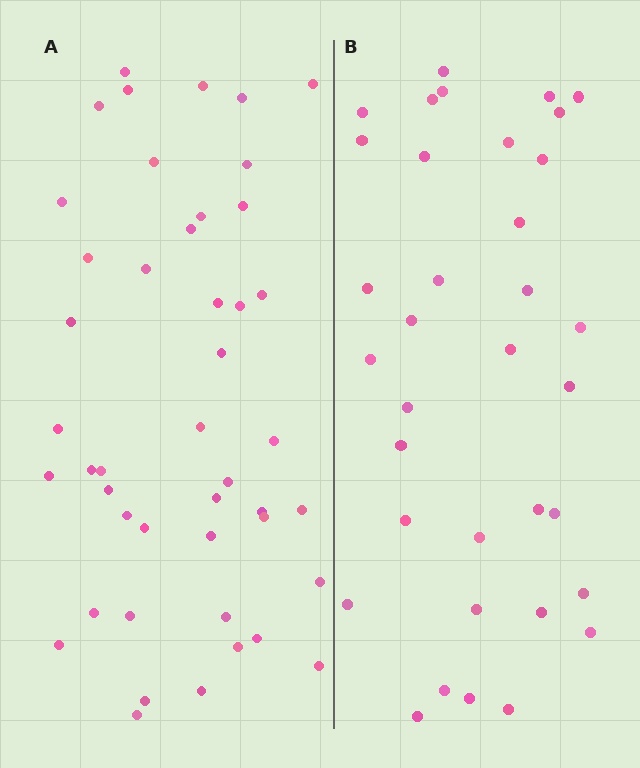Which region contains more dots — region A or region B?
Region A (the left region) has more dots.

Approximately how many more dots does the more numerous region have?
Region A has roughly 10 or so more dots than region B.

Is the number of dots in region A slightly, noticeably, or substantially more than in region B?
Region A has noticeably more, but not dramatically so. The ratio is roughly 1.3 to 1.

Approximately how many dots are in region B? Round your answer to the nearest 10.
About 40 dots. (The exact count is 35, which rounds to 40.)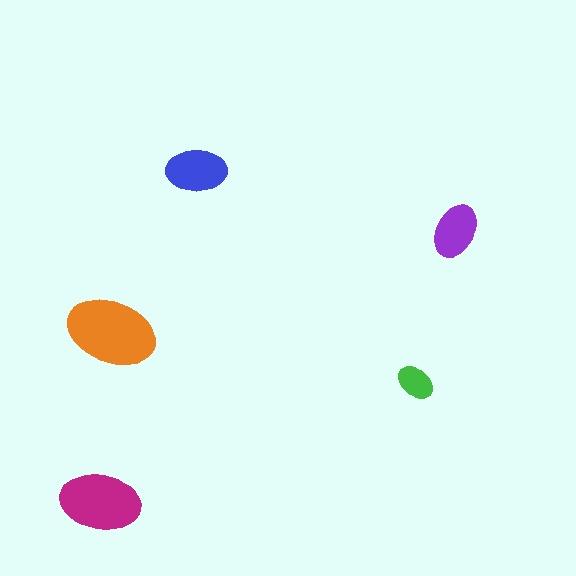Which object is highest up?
The blue ellipse is topmost.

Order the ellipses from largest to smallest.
the orange one, the magenta one, the blue one, the purple one, the green one.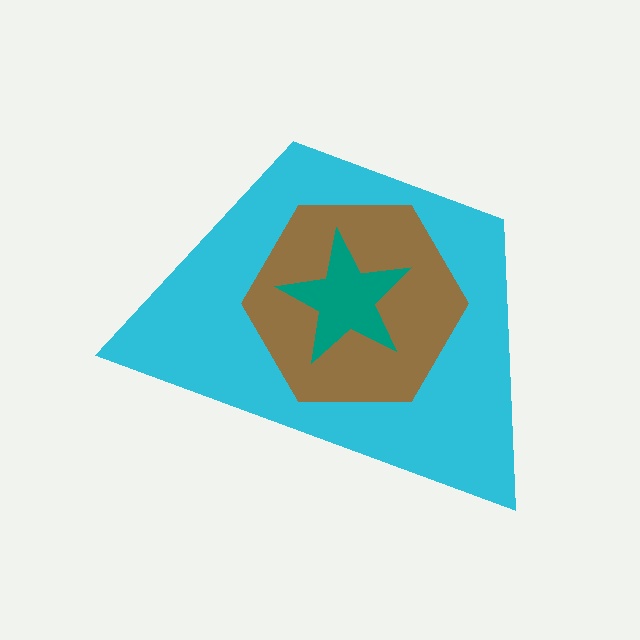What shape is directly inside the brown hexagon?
The teal star.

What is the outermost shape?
The cyan trapezoid.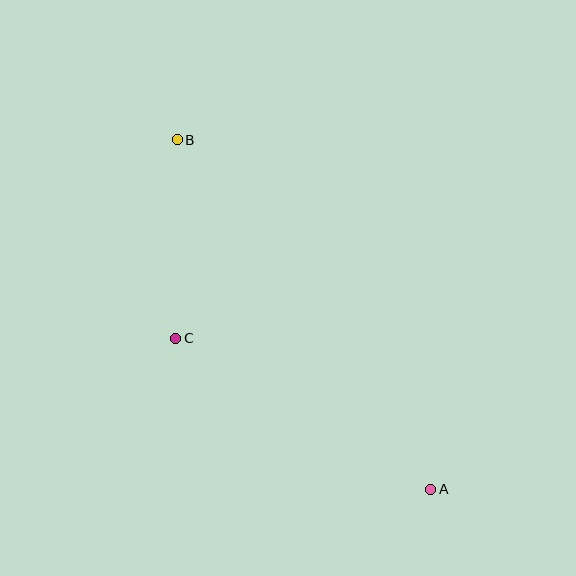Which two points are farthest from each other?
Points A and B are farthest from each other.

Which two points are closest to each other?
Points B and C are closest to each other.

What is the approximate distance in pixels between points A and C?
The distance between A and C is approximately 296 pixels.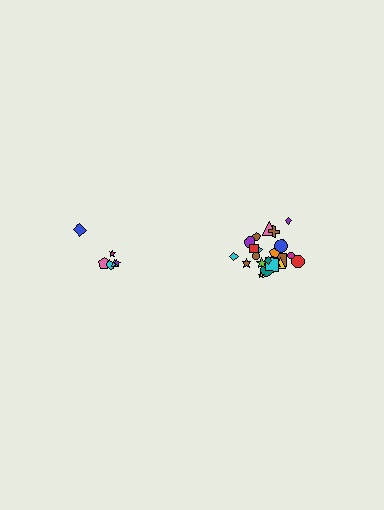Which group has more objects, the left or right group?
The right group.